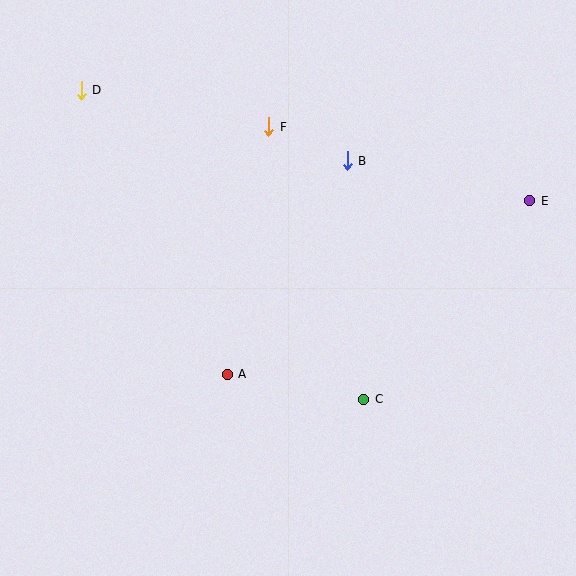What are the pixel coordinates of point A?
Point A is at (227, 374).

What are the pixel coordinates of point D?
Point D is at (81, 90).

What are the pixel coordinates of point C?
Point C is at (364, 399).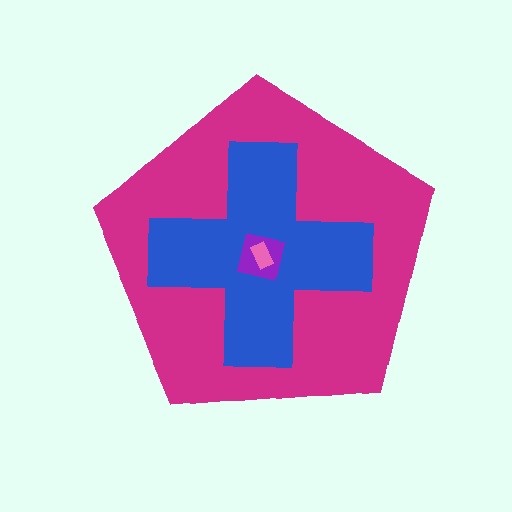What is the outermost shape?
The magenta pentagon.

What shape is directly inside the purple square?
The pink rectangle.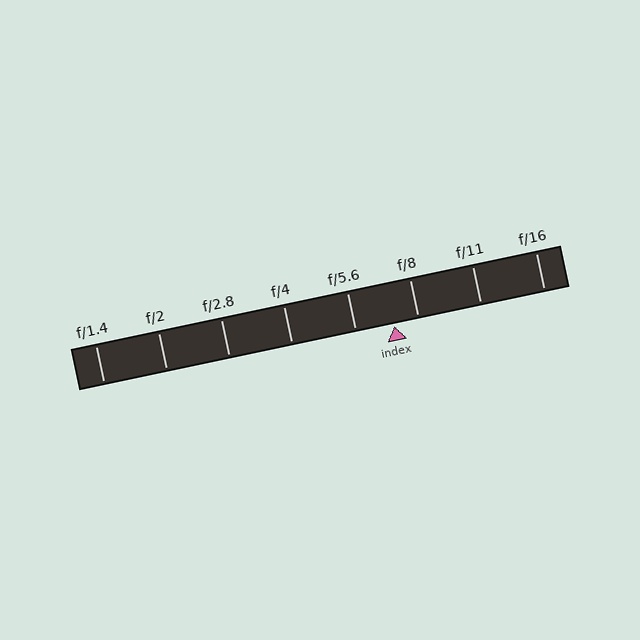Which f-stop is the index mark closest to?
The index mark is closest to f/8.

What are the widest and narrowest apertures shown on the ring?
The widest aperture shown is f/1.4 and the narrowest is f/16.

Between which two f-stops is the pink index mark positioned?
The index mark is between f/5.6 and f/8.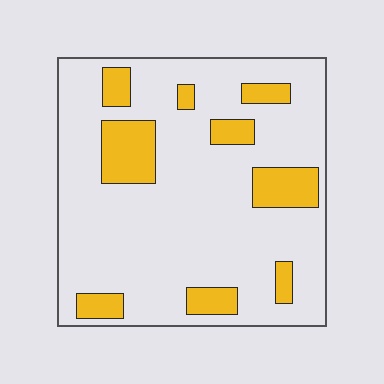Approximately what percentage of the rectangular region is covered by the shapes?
Approximately 20%.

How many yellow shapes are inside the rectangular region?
9.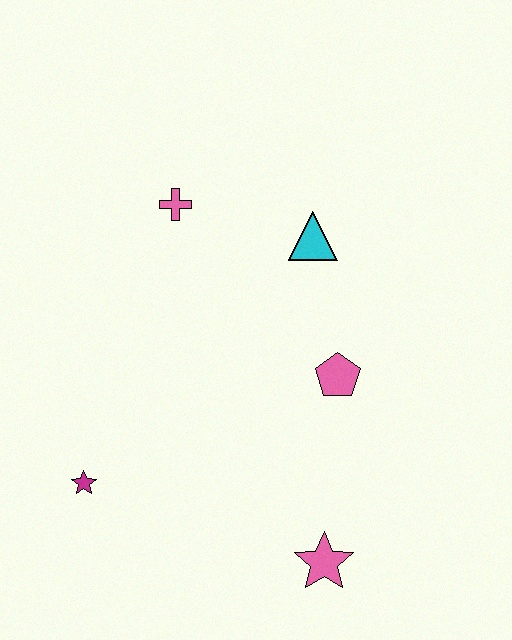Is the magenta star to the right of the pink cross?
No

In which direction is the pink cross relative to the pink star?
The pink cross is above the pink star.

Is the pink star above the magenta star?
No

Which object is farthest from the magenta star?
The cyan triangle is farthest from the magenta star.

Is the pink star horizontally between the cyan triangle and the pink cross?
No